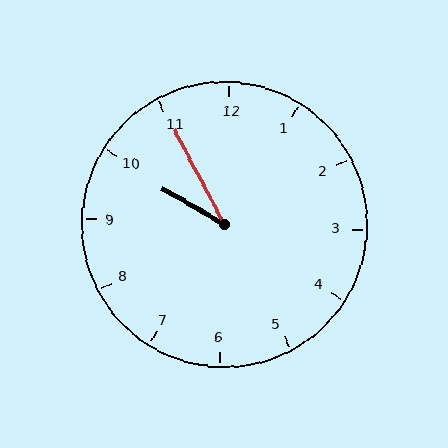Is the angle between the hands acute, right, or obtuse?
It is acute.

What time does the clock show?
9:55.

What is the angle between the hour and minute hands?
Approximately 32 degrees.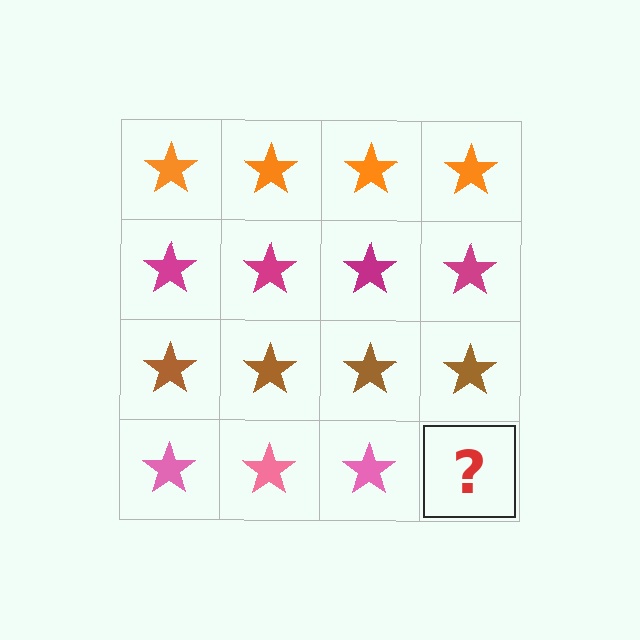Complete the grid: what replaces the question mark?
The question mark should be replaced with a pink star.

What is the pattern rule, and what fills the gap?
The rule is that each row has a consistent color. The gap should be filled with a pink star.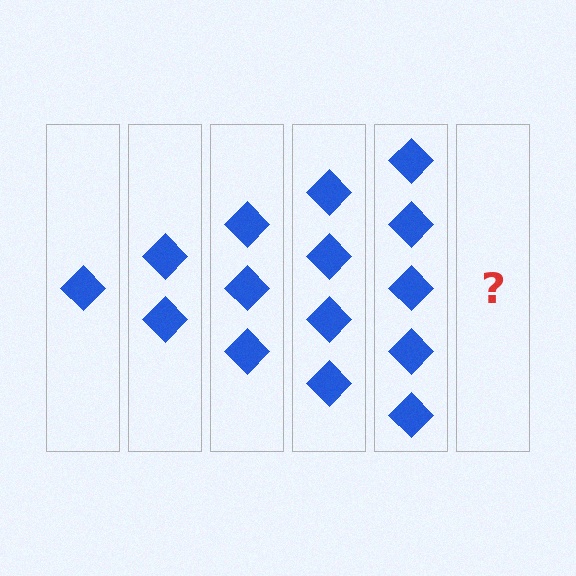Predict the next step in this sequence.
The next step is 6 diamonds.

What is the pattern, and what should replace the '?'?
The pattern is that each step adds one more diamond. The '?' should be 6 diamonds.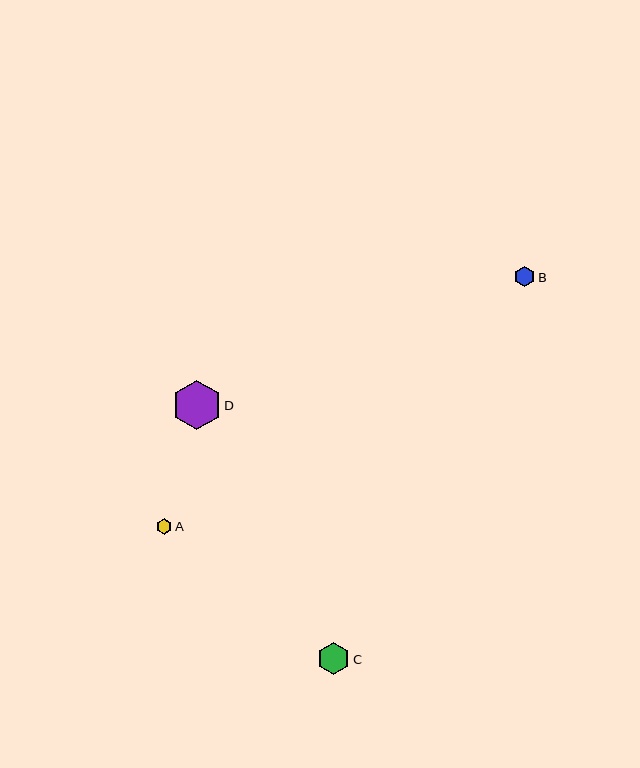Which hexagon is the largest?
Hexagon D is the largest with a size of approximately 49 pixels.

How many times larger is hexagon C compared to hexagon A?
Hexagon C is approximately 2.0 times the size of hexagon A.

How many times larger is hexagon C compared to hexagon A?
Hexagon C is approximately 2.0 times the size of hexagon A.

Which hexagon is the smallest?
Hexagon A is the smallest with a size of approximately 16 pixels.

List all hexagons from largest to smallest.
From largest to smallest: D, C, B, A.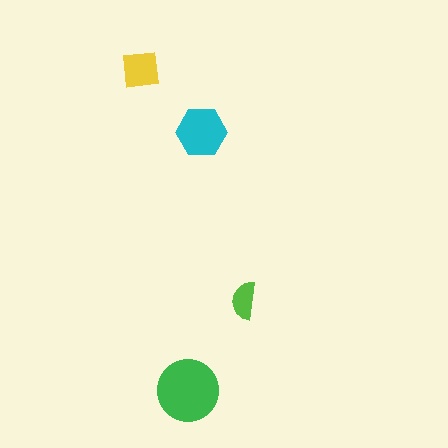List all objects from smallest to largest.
The lime semicircle, the yellow square, the cyan hexagon, the green circle.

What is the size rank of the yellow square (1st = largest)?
3rd.